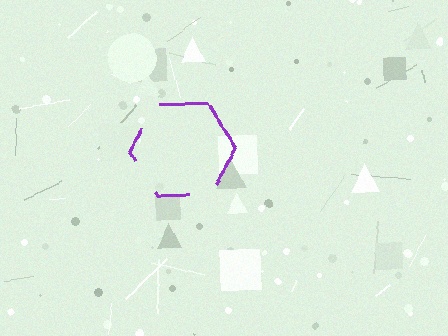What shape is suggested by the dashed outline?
The dashed outline suggests a hexagon.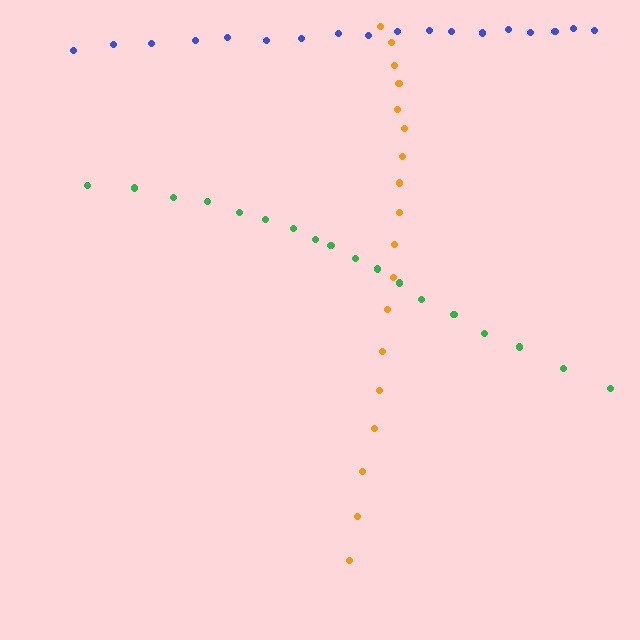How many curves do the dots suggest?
There are 3 distinct paths.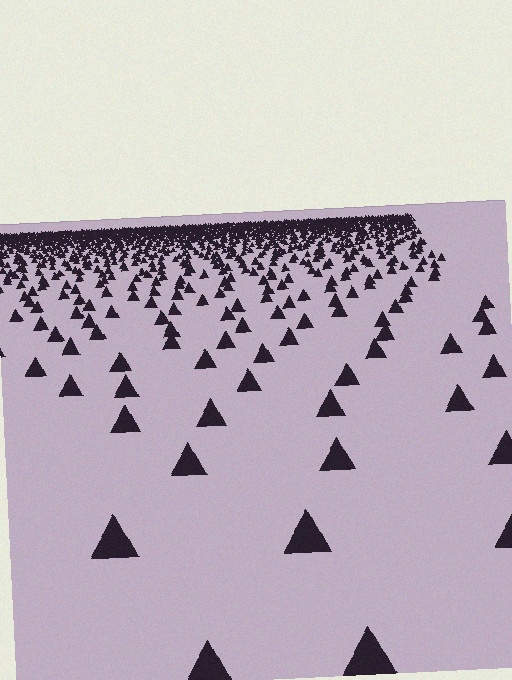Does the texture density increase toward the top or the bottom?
Density increases toward the top.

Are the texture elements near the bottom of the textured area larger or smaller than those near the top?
Larger. Near the bottom, elements are closer to the viewer and appear at a bigger on-screen size.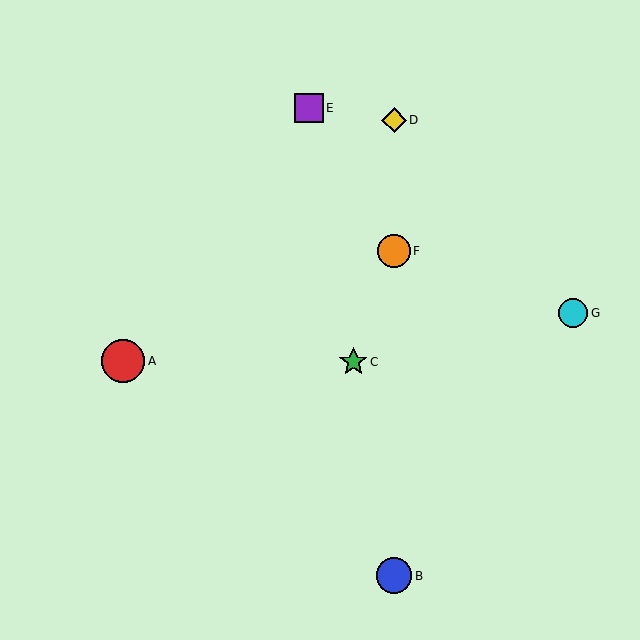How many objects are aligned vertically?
3 objects (B, D, F) are aligned vertically.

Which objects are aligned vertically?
Objects B, D, F are aligned vertically.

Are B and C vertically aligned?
No, B is at x≈394 and C is at x≈353.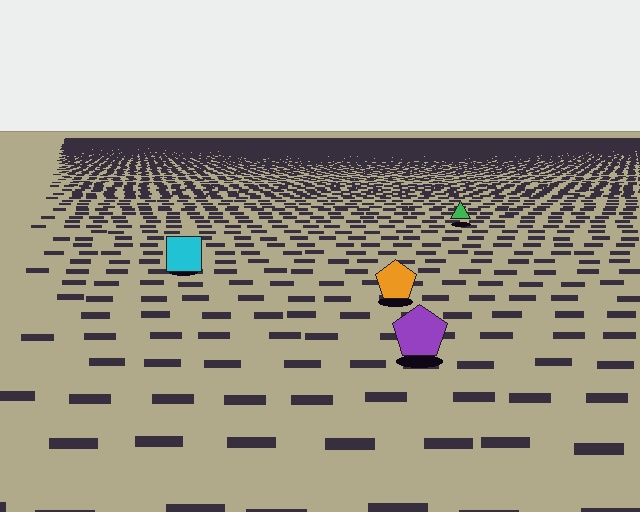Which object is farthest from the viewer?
The green triangle is farthest from the viewer. It appears smaller and the ground texture around it is denser.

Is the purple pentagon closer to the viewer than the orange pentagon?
Yes. The purple pentagon is closer — you can tell from the texture gradient: the ground texture is coarser near it.